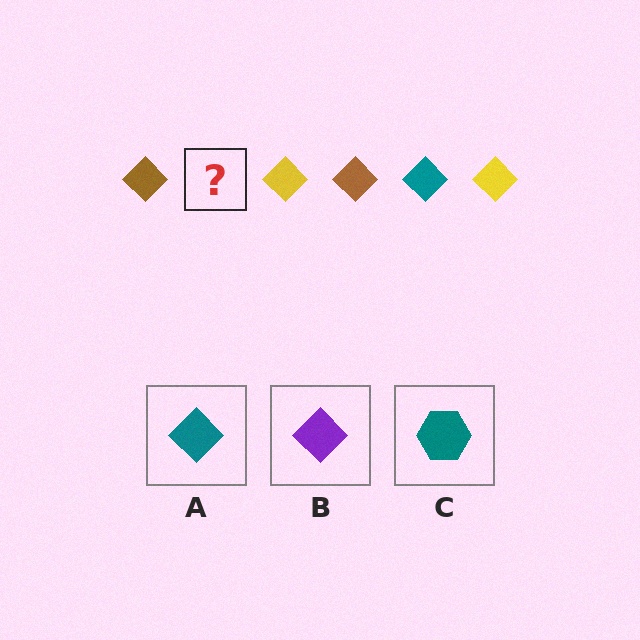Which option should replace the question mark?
Option A.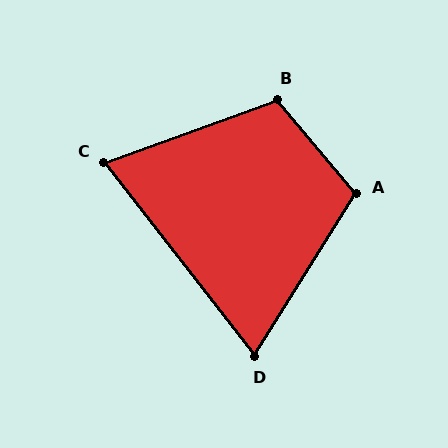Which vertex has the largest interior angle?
B, at approximately 110 degrees.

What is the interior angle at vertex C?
Approximately 72 degrees (acute).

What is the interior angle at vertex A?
Approximately 108 degrees (obtuse).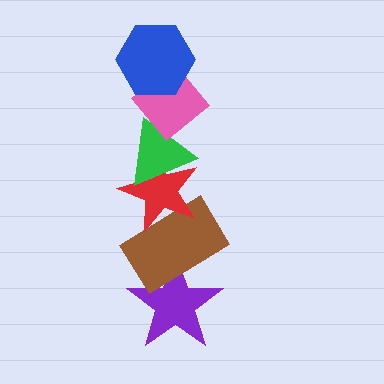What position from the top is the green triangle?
The green triangle is 3rd from the top.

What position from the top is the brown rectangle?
The brown rectangle is 5th from the top.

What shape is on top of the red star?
The green triangle is on top of the red star.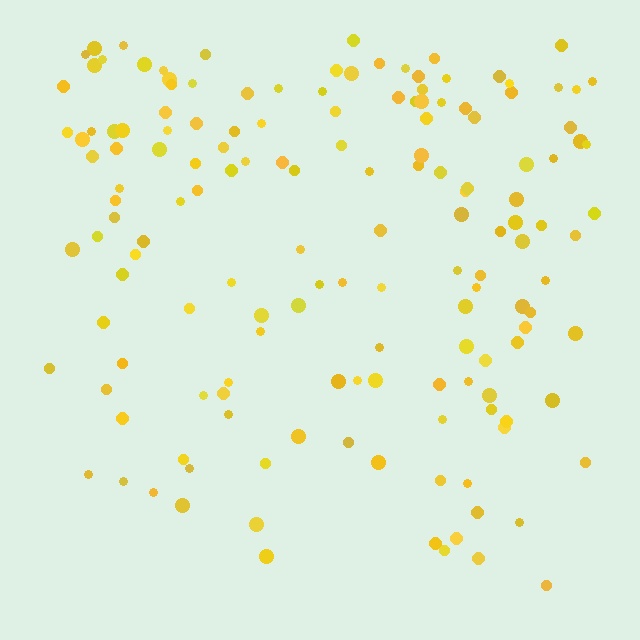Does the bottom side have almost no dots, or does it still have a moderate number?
Still a moderate number, just noticeably fewer than the top.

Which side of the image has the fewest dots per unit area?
The bottom.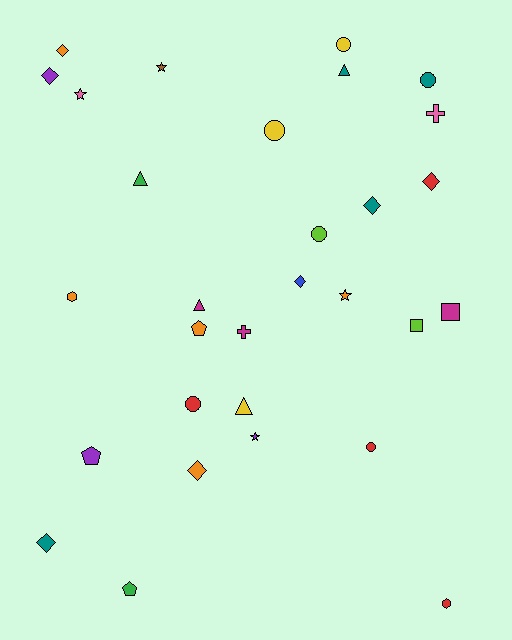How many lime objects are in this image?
There are 2 lime objects.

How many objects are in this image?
There are 30 objects.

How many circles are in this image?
There are 6 circles.